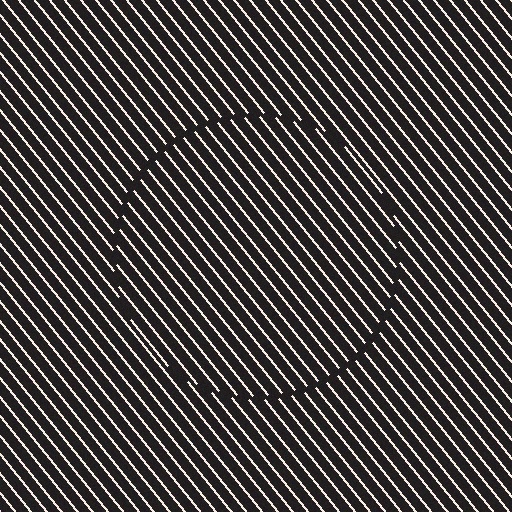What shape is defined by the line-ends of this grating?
An illusory circle. The interior of the shape contains the same grating, shifted by half a period — the contour is defined by the phase discontinuity where line-ends from the inner and outer gratings abut.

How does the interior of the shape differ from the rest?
The interior of the shape contains the same grating, shifted by half a period — the contour is defined by the phase discontinuity where line-ends from the inner and outer gratings abut.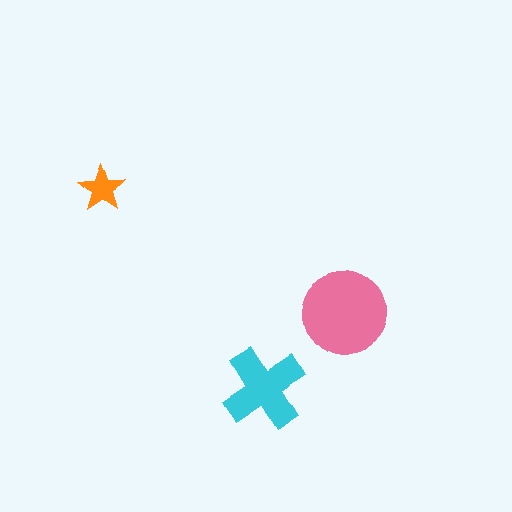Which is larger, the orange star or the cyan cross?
The cyan cross.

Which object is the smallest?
The orange star.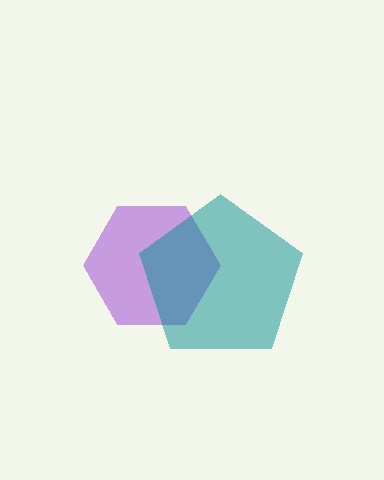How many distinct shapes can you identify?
There are 2 distinct shapes: a purple hexagon, a teal pentagon.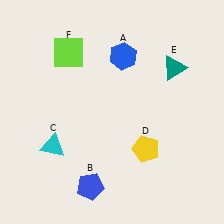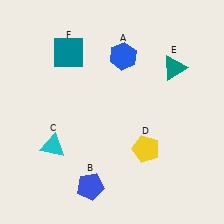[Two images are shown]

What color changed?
The square (F) changed from lime in Image 1 to teal in Image 2.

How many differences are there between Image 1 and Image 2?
There is 1 difference between the two images.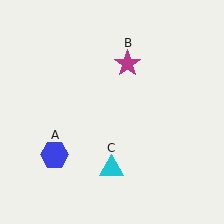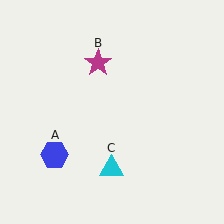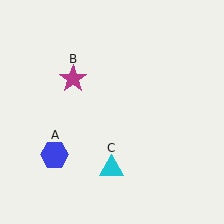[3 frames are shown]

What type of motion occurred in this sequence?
The magenta star (object B) rotated counterclockwise around the center of the scene.